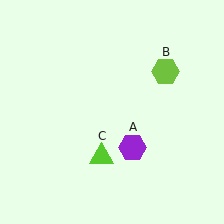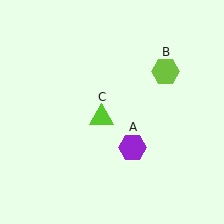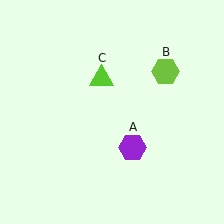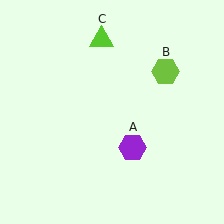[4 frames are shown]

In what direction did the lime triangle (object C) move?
The lime triangle (object C) moved up.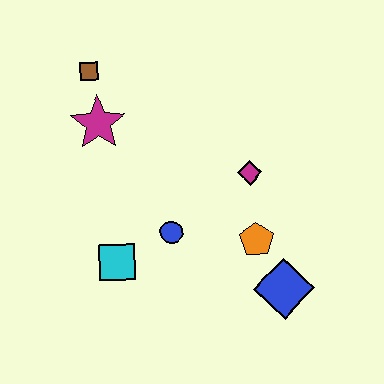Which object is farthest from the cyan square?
The brown square is farthest from the cyan square.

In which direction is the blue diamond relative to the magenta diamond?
The blue diamond is below the magenta diamond.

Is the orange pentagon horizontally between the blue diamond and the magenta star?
Yes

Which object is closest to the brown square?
The magenta star is closest to the brown square.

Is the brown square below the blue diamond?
No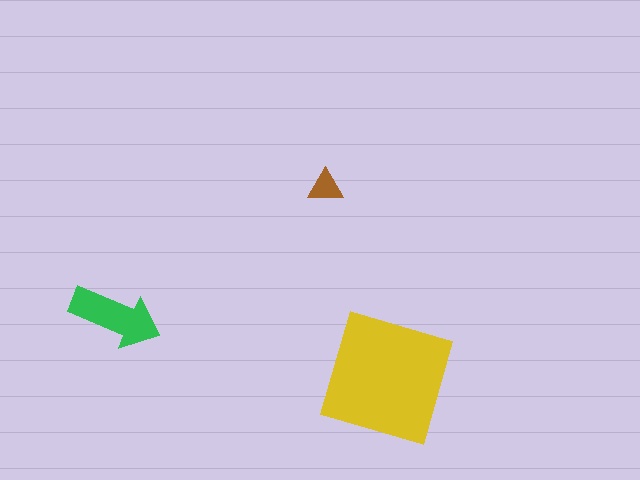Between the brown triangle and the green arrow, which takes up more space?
The green arrow.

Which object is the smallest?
The brown triangle.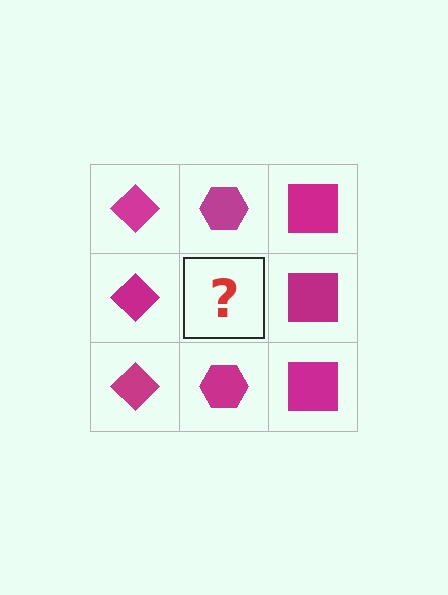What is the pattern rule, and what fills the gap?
The rule is that each column has a consistent shape. The gap should be filled with a magenta hexagon.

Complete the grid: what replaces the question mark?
The question mark should be replaced with a magenta hexagon.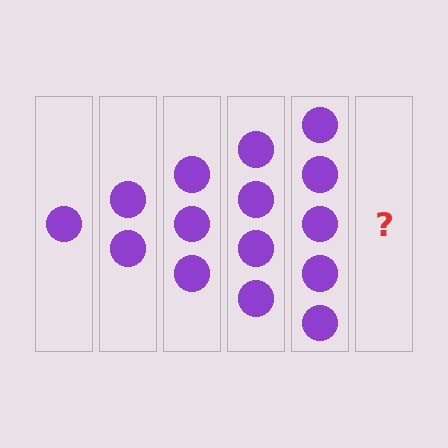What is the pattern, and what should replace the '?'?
The pattern is that each step adds one more circle. The '?' should be 6 circles.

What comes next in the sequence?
The next element should be 6 circles.